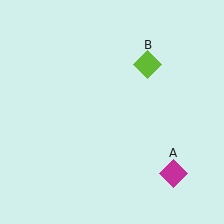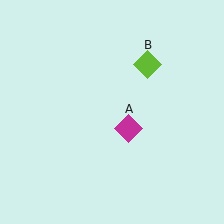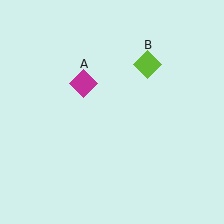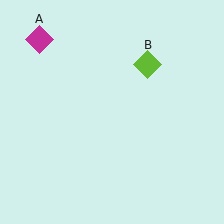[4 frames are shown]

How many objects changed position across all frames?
1 object changed position: magenta diamond (object A).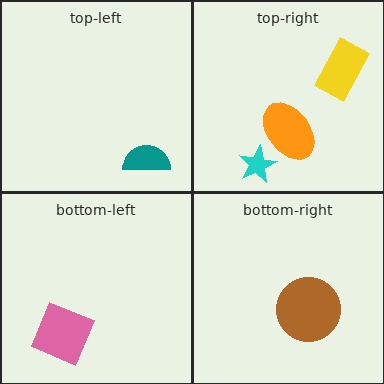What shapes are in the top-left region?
The teal semicircle.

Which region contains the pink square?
The bottom-left region.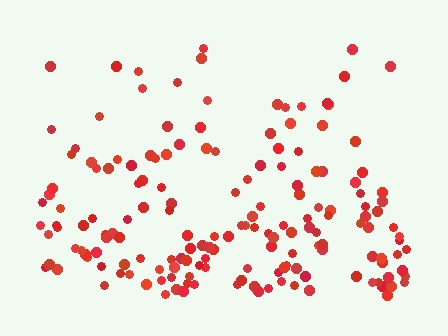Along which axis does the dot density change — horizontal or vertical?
Vertical.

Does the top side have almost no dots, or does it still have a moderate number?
Still a moderate number, just noticeably fewer than the bottom.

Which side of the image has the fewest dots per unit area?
The top.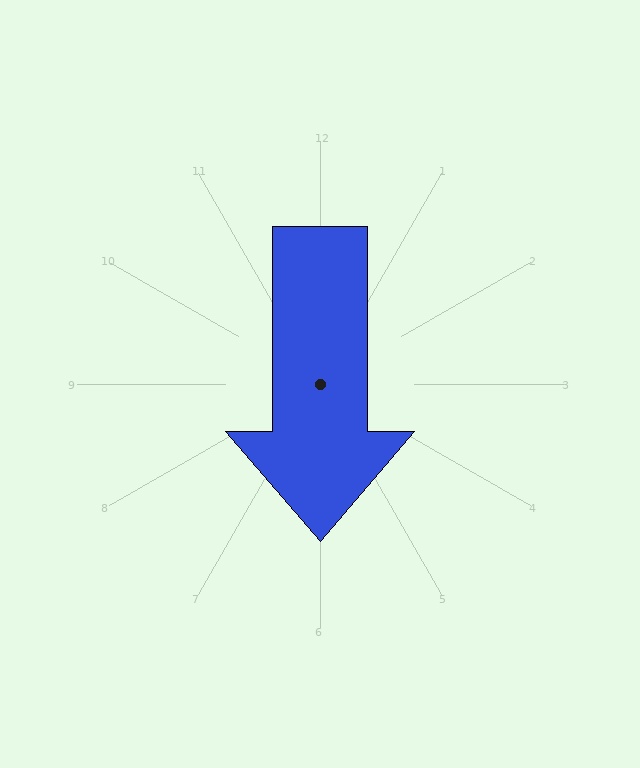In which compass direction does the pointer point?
South.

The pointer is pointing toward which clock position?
Roughly 6 o'clock.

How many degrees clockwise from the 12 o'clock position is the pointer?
Approximately 180 degrees.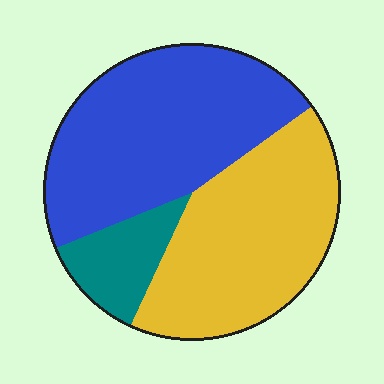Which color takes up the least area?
Teal, at roughly 10%.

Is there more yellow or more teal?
Yellow.